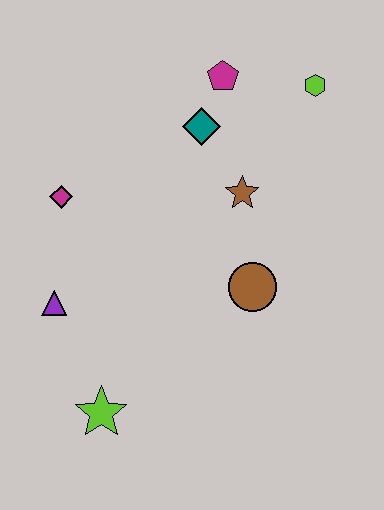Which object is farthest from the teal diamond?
The lime star is farthest from the teal diamond.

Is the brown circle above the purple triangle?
Yes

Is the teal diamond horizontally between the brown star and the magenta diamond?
Yes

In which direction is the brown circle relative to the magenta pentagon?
The brown circle is below the magenta pentagon.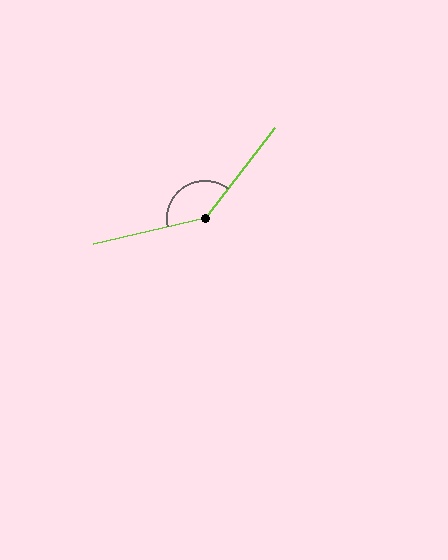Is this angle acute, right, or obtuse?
It is obtuse.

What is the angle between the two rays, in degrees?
Approximately 141 degrees.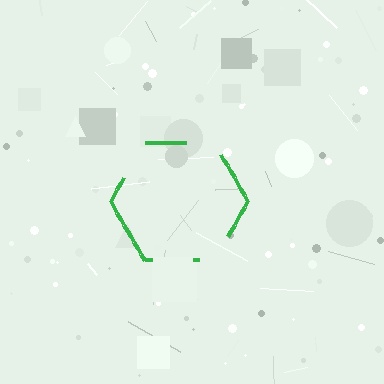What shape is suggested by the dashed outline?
The dashed outline suggests a hexagon.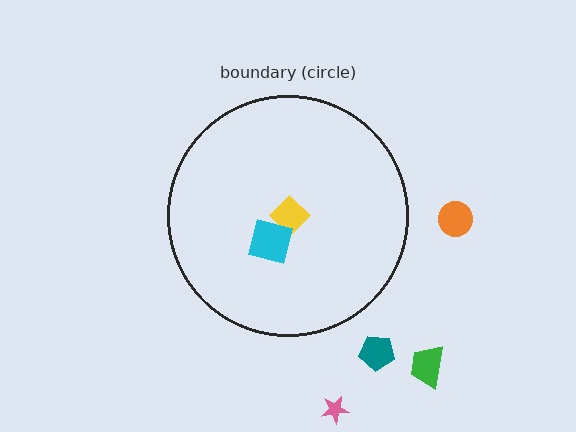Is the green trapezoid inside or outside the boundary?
Outside.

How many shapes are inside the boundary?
2 inside, 4 outside.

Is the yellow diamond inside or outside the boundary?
Inside.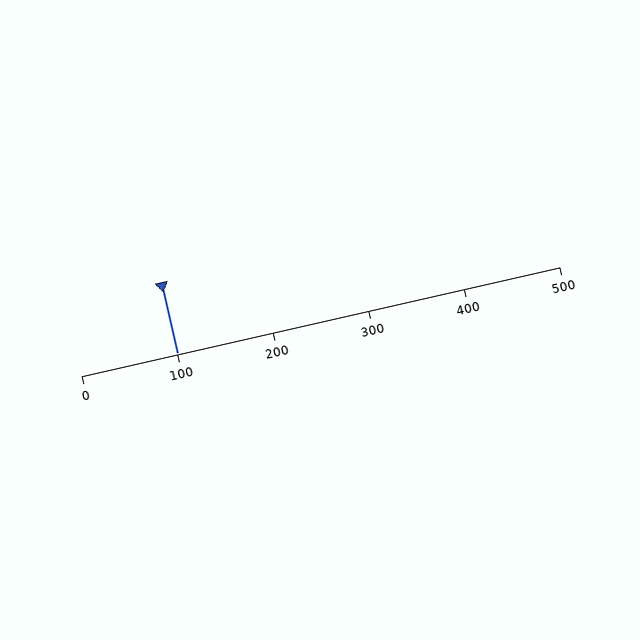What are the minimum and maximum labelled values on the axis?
The axis runs from 0 to 500.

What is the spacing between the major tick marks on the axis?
The major ticks are spaced 100 apart.